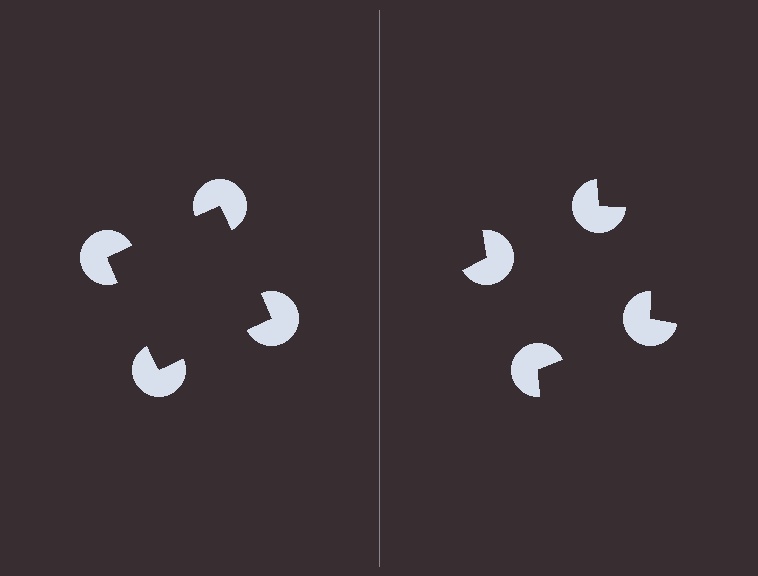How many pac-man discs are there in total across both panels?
8 — 4 on each side.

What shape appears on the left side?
An illusory square.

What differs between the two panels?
The pac-man discs are positioned identically on both sides; only the wedge orientations differ. On the left they align to a square; on the right they are misaligned.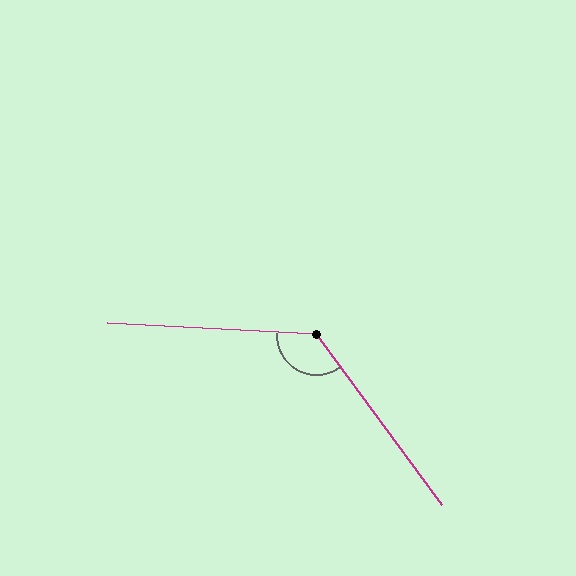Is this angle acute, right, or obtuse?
It is obtuse.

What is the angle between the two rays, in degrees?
Approximately 129 degrees.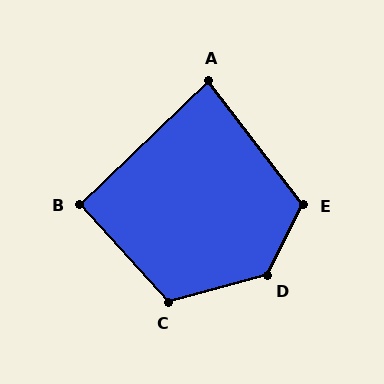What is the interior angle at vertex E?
Approximately 115 degrees (obtuse).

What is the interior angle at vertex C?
Approximately 117 degrees (obtuse).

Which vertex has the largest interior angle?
D, at approximately 132 degrees.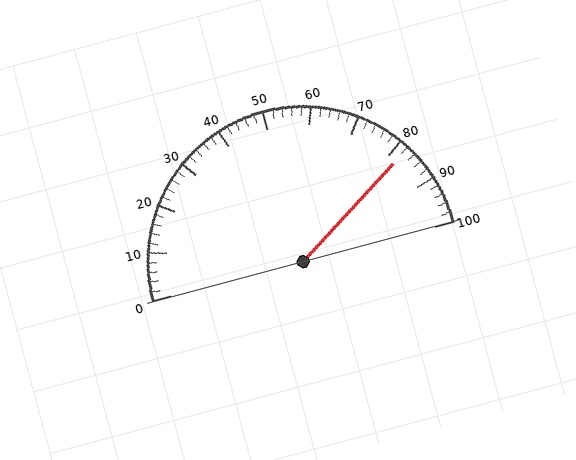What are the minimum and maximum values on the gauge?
The gauge ranges from 0 to 100.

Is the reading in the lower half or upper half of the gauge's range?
The reading is in the upper half of the range (0 to 100).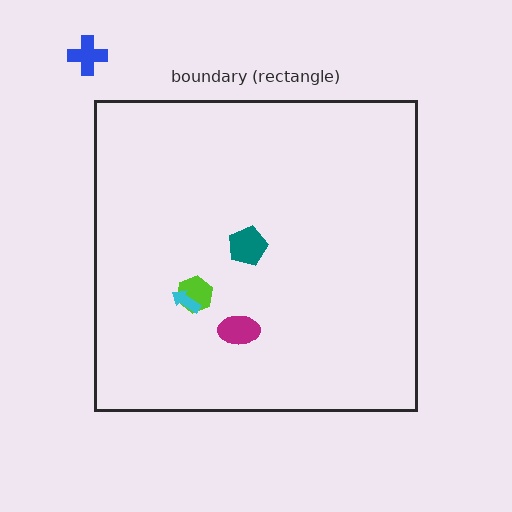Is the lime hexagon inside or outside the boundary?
Inside.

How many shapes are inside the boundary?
4 inside, 1 outside.